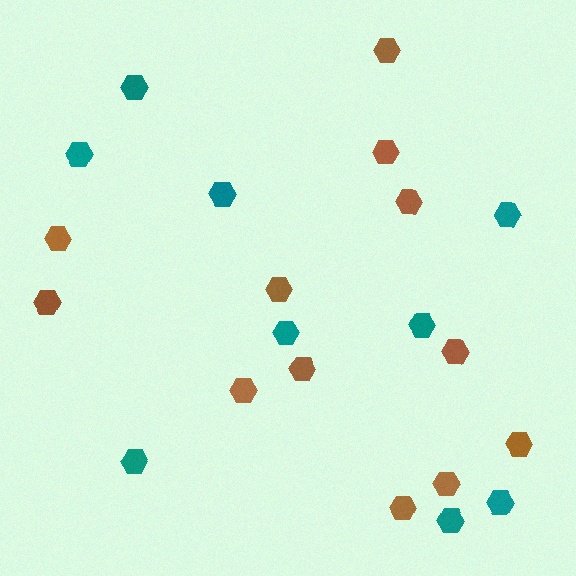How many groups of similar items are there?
There are 2 groups: one group of teal hexagons (9) and one group of brown hexagons (12).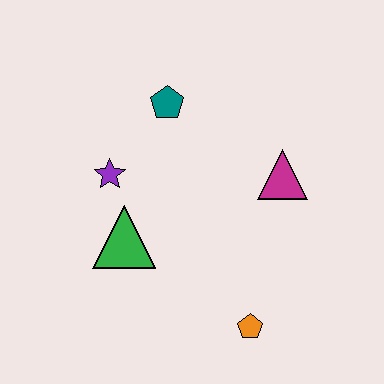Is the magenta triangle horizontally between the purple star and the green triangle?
No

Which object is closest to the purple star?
The green triangle is closest to the purple star.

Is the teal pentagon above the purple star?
Yes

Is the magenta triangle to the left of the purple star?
No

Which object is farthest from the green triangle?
The magenta triangle is farthest from the green triangle.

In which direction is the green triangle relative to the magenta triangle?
The green triangle is to the left of the magenta triangle.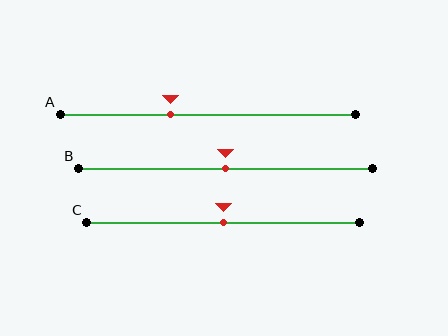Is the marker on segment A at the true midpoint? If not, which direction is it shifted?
No, the marker on segment A is shifted to the left by about 13% of the segment length.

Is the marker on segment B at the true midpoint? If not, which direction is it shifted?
Yes, the marker on segment B is at the true midpoint.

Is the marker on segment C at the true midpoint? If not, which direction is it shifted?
Yes, the marker on segment C is at the true midpoint.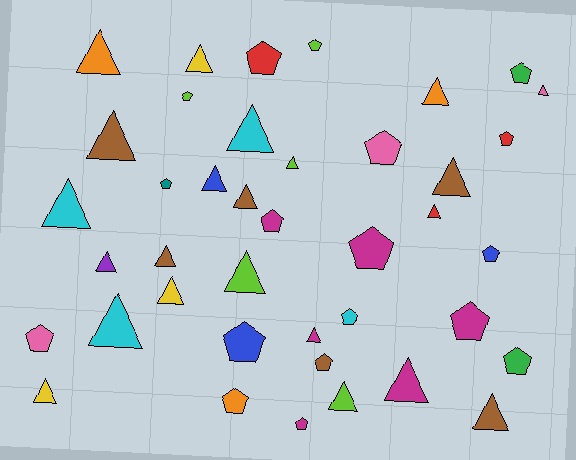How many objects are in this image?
There are 40 objects.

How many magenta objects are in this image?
There are 6 magenta objects.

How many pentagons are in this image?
There are 18 pentagons.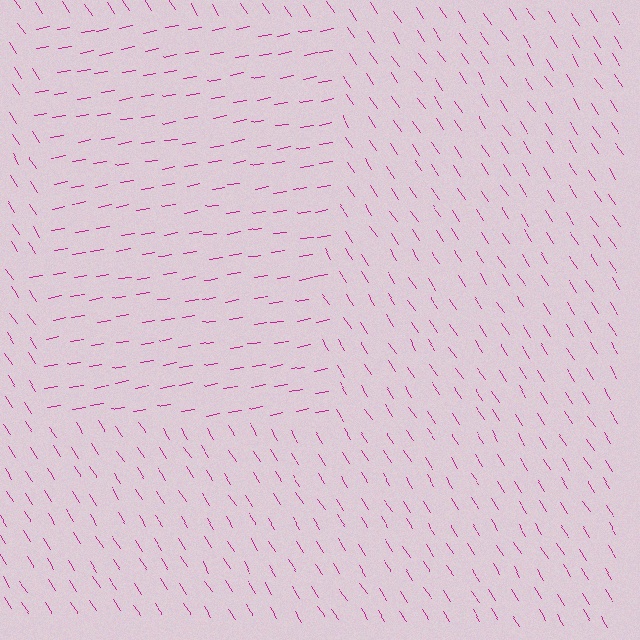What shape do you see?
I see a rectangle.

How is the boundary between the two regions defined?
The boundary is defined purely by a change in line orientation (approximately 66 degrees difference). All lines are the same color and thickness.